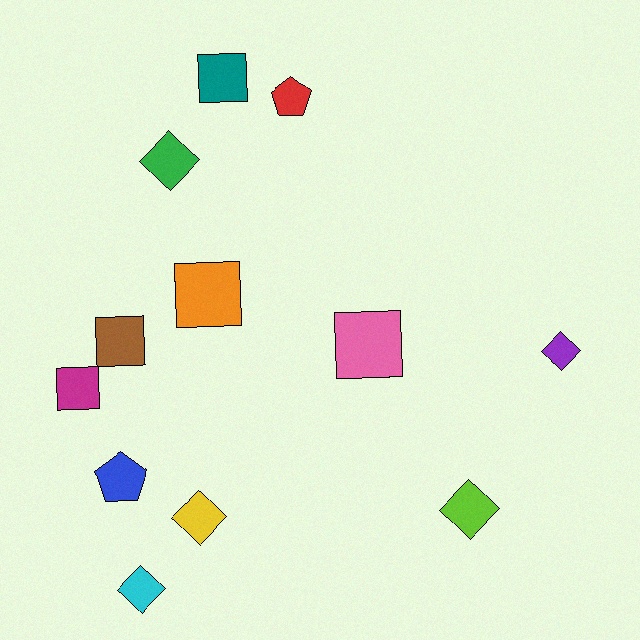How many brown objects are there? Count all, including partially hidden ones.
There is 1 brown object.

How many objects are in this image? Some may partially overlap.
There are 12 objects.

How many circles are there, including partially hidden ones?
There are no circles.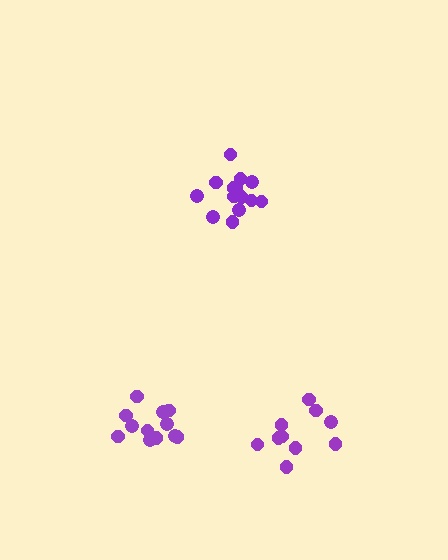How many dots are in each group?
Group 1: 12 dots, Group 2: 14 dots, Group 3: 10 dots (36 total).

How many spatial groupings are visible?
There are 3 spatial groupings.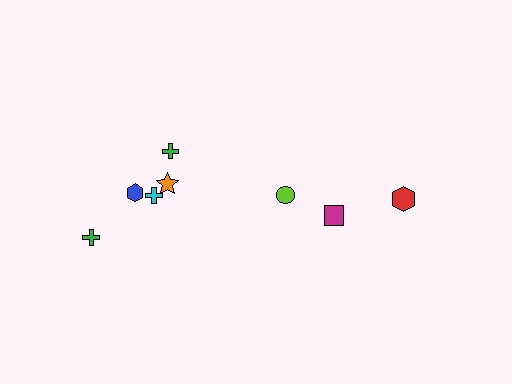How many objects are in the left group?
There are 5 objects.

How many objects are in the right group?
There are 3 objects.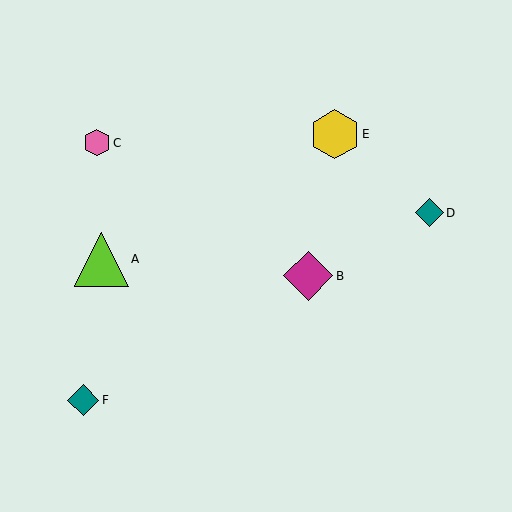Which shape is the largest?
The lime triangle (labeled A) is the largest.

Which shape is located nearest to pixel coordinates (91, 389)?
The teal diamond (labeled F) at (83, 400) is nearest to that location.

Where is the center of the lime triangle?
The center of the lime triangle is at (101, 259).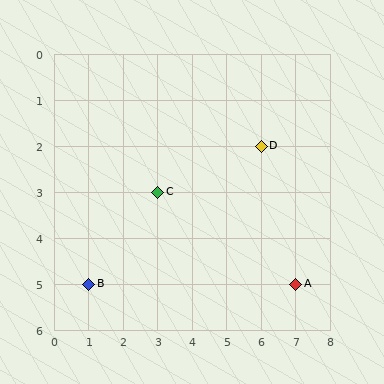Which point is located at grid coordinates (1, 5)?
Point B is at (1, 5).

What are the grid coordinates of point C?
Point C is at grid coordinates (3, 3).